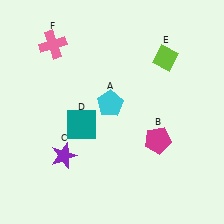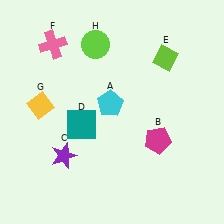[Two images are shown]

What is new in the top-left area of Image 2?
A yellow diamond (G) was added in the top-left area of Image 2.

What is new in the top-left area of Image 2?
A lime circle (H) was added in the top-left area of Image 2.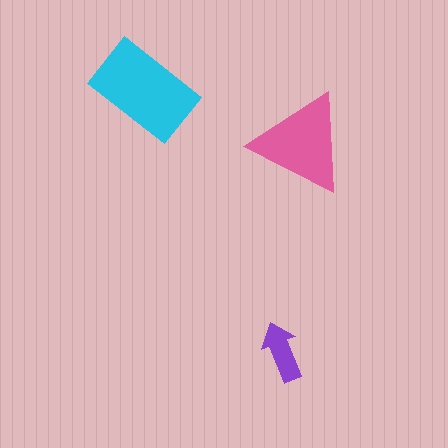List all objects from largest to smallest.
The cyan rectangle, the pink triangle, the purple arrow.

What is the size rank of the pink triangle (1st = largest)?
2nd.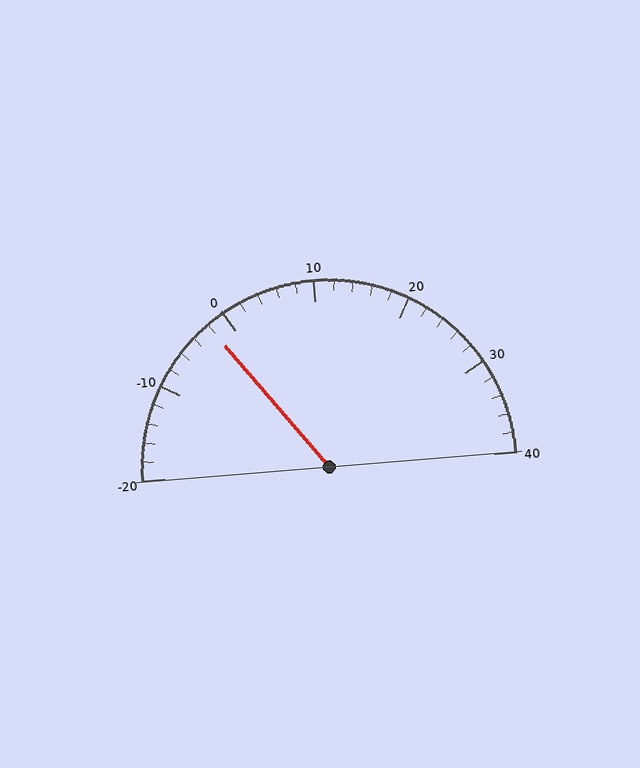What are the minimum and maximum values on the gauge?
The gauge ranges from -20 to 40.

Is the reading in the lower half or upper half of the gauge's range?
The reading is in the lower half of the range (-20 to 40).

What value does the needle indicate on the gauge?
The needle indicates approximately -2.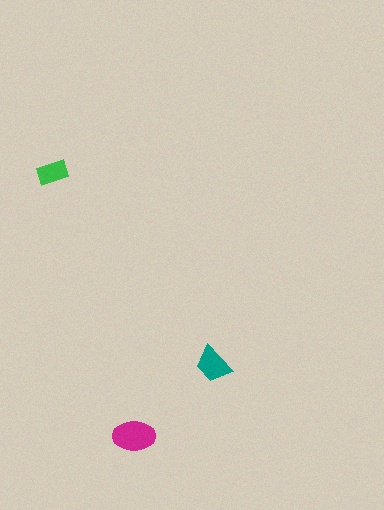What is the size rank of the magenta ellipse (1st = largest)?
1st.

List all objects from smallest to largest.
The green rectangle, the teal trapezoid, the magenta ellipse.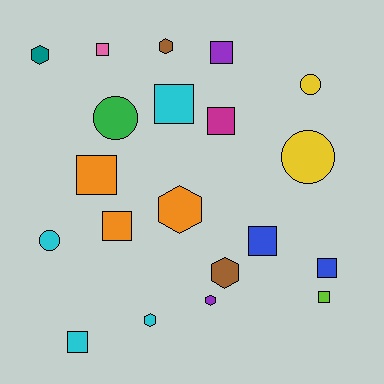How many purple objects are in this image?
There are 2 purple objects.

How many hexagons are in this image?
There are 6 hexagons.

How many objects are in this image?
There are 20 objects.